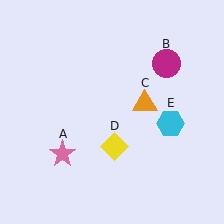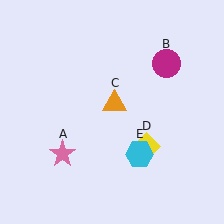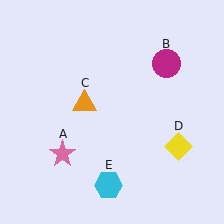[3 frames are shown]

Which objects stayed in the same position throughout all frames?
Pink star (object A) and magenta circle (object B) remained stationary.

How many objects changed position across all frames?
3 objects changed position: orange triangle (object C), yellow diamond (object D), cyan hexagon (object E).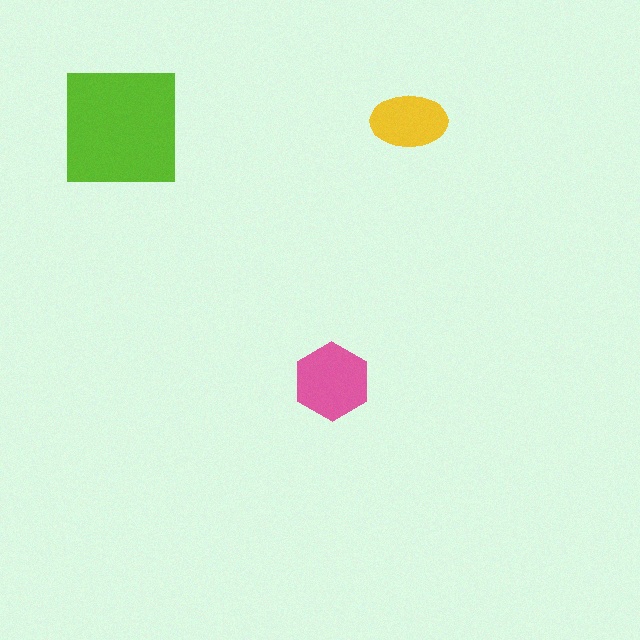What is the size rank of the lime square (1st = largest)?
1st.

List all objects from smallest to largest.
The yellow ellipse, the pink hexagon, the lime square.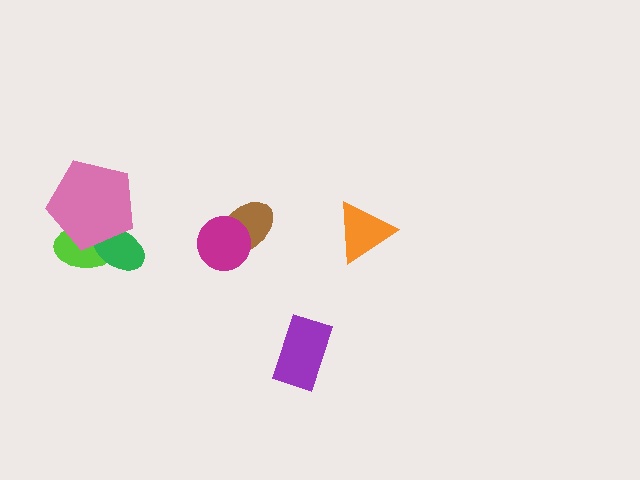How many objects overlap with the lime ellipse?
2 objects overlap with the lime ellipse.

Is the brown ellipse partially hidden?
Yes, it is partially covered by another shape.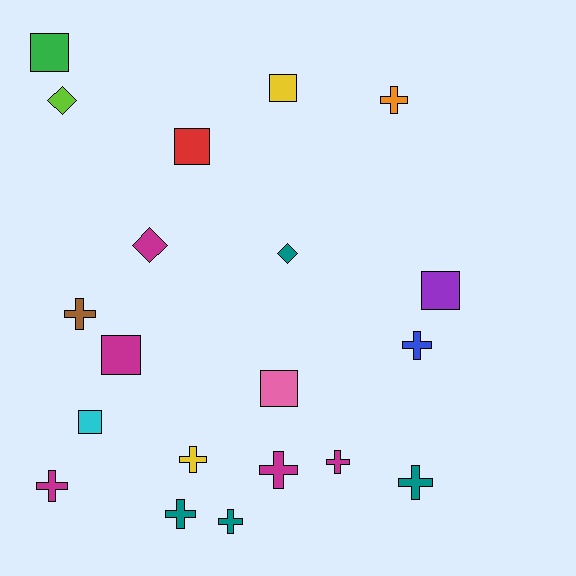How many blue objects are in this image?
There is 1 blue object.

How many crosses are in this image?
There are 10 crosses.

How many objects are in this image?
There are 20 objects.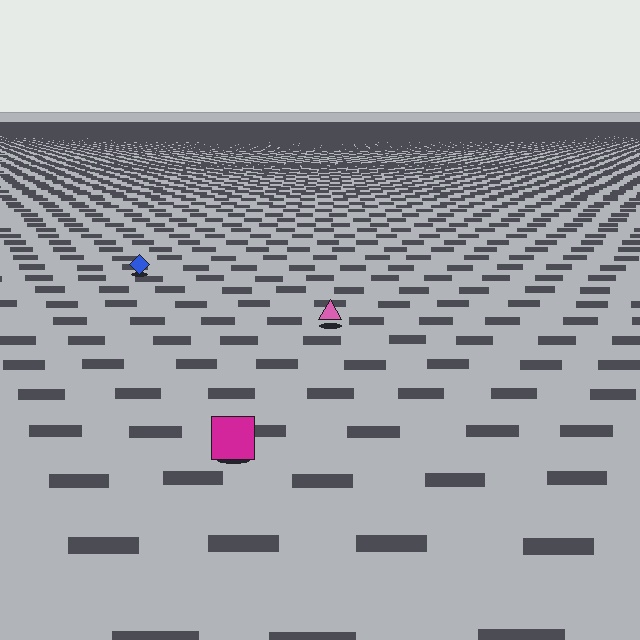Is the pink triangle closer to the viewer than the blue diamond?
Yes. The pink triangle is closer — you can tell from the texture gradient: the ground texture is coarser near it.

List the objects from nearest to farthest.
From nearest to farthest: the magenta square, the pink triangle, the blue diamond.